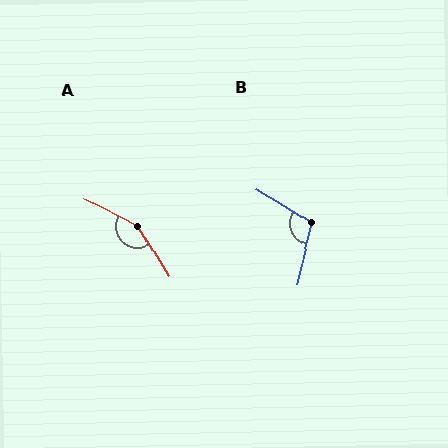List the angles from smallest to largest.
B (107°), A (148°).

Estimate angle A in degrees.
Approximately 148 degrees.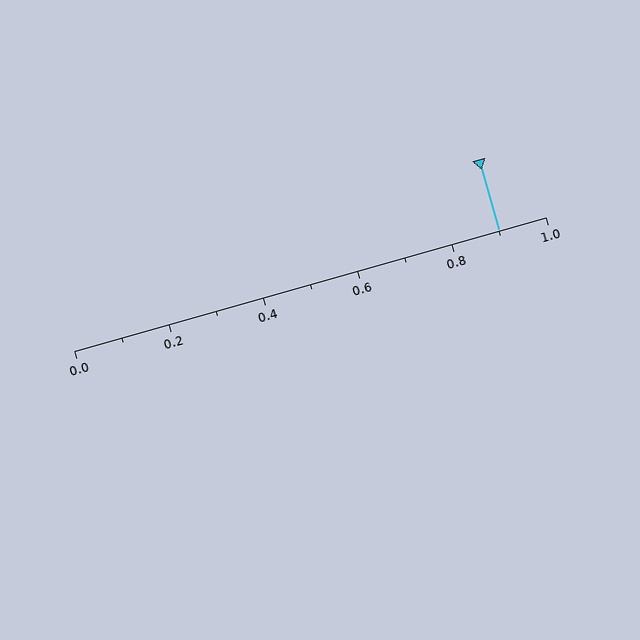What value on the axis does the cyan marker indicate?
The marker indicates approximately 0.9.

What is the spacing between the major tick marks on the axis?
The major ticks are spaced 0.2 apart.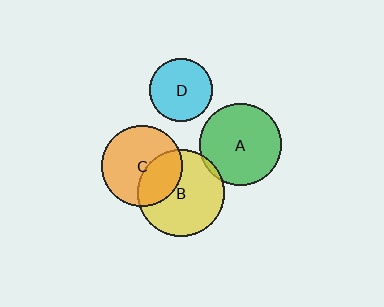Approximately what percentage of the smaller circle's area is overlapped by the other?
Approximately 35%.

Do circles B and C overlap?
Yes.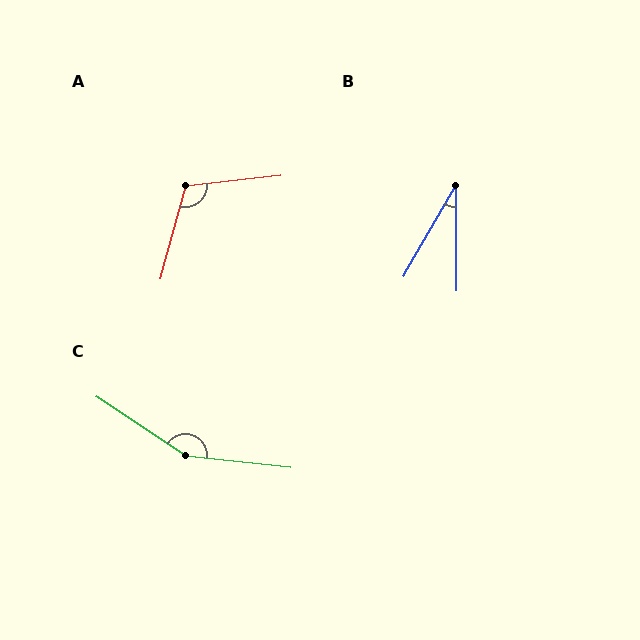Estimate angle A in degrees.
Approximately 111 degrees.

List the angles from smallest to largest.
B (30°), A (111°), C (153°).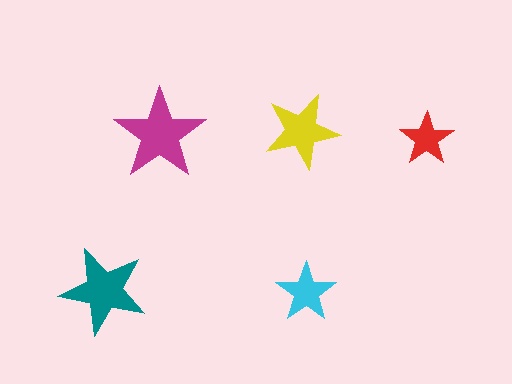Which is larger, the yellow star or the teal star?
The teal one.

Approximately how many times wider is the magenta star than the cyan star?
About 1.5 times wider.